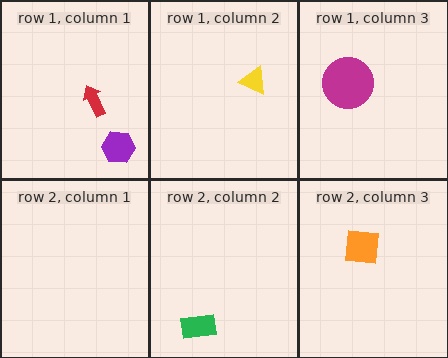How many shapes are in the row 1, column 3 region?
1.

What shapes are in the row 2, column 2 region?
The green rectangle.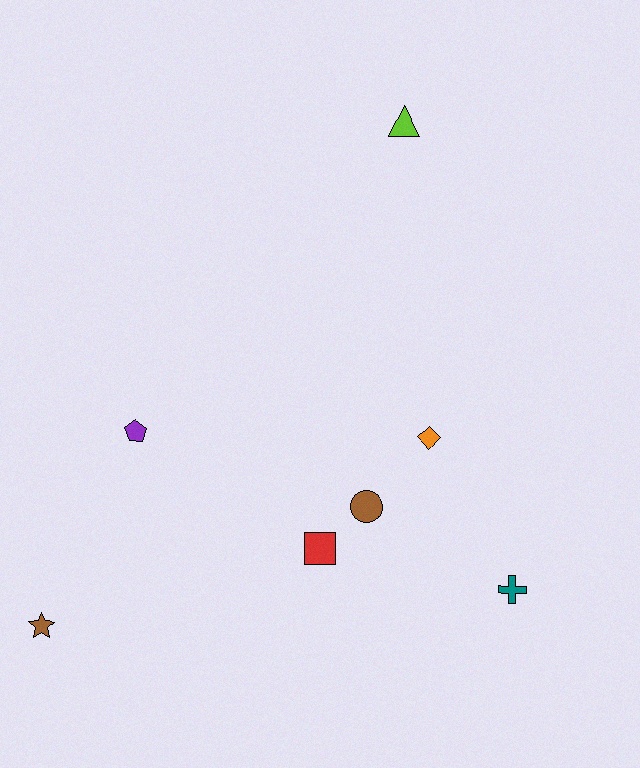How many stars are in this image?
There is 1 star.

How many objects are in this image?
There are 7 objects.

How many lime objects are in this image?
There is 1 lime object.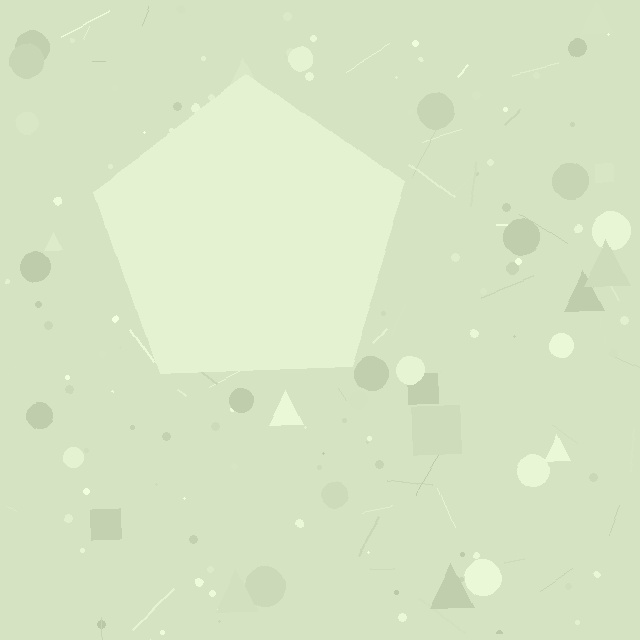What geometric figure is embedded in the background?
A pentagon is embedded in the background.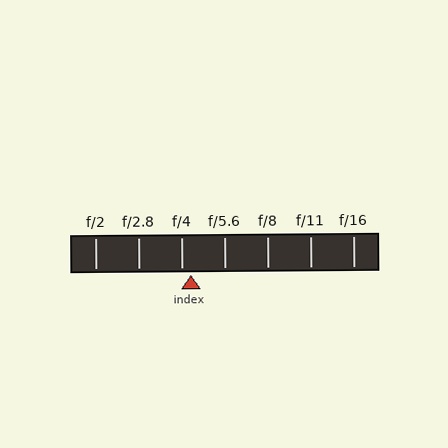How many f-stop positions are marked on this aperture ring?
There are 7 f-stop positions marked.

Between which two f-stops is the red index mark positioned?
The index mark is between f/4 and f/5.6.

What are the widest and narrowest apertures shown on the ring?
The widest aperture shown is f/2 and the narrowest is f/16.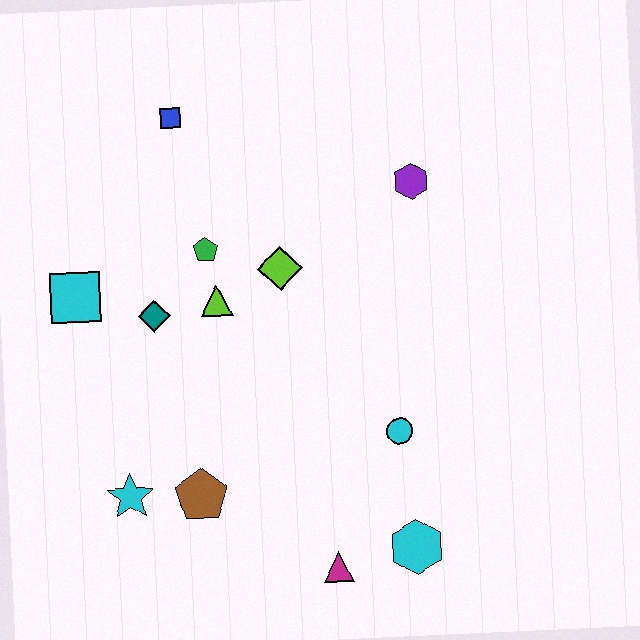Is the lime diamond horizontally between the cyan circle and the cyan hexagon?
No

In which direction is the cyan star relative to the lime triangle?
The cyan star is below the lime triangle.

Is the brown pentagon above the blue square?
No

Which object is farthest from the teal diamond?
The cyan hexagon is farthest from the teal diamond.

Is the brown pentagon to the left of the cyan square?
No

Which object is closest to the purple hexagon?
The lime diamond is closest to the purple hexagon.